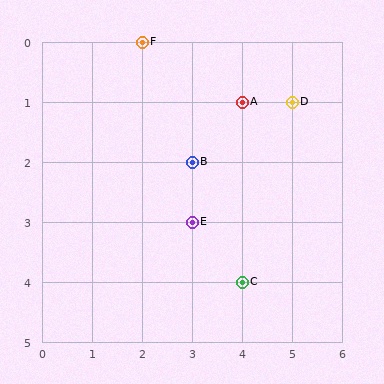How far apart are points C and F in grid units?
Points C and F are 2 columns and 4 rows apart (about 4.5 grid units diagonally).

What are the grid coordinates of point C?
Point C is at grid coordinates (4, 4).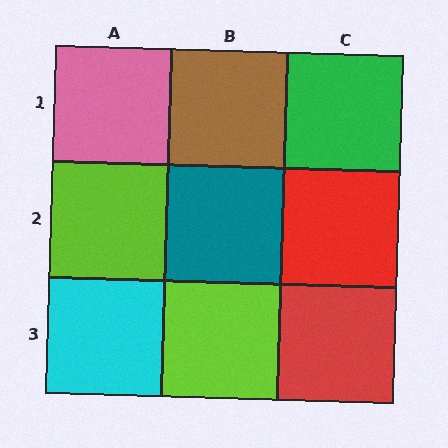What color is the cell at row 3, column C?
Red.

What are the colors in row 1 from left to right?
Pink, brown, green.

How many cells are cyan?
1 cell is cyan.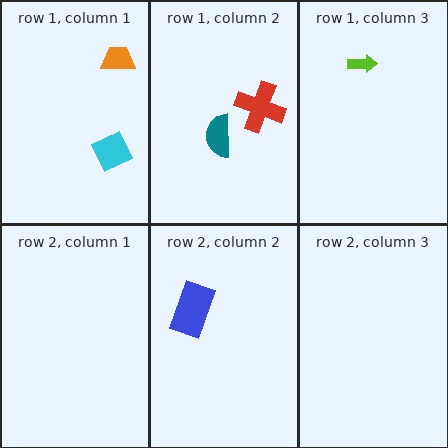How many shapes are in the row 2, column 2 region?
1.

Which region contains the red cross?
The row 1, column 2 region.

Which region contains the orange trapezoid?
The row 1, column 1 region.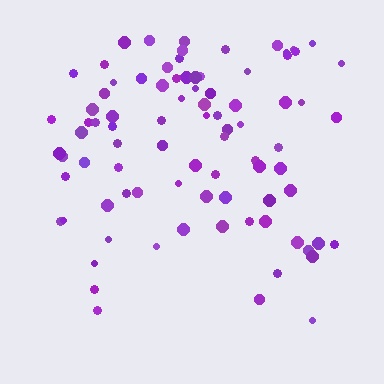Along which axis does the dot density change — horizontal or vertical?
Vertical.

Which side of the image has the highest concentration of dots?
The top.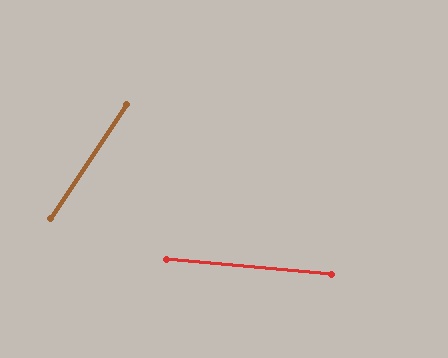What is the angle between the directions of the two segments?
Approximately 62 degrees.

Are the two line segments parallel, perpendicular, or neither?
Neither parallel nor perpendicular — they differ by about 62°.